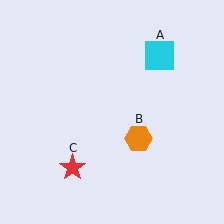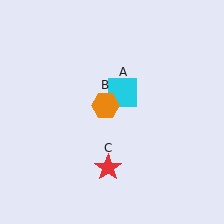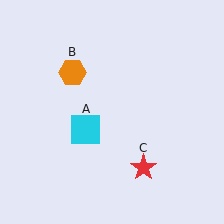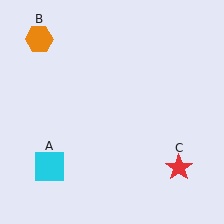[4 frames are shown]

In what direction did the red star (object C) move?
The red star (object C) moved right.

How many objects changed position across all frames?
3 objects changed position: cyan square (object A), orange hexagon (object B), red star (object C).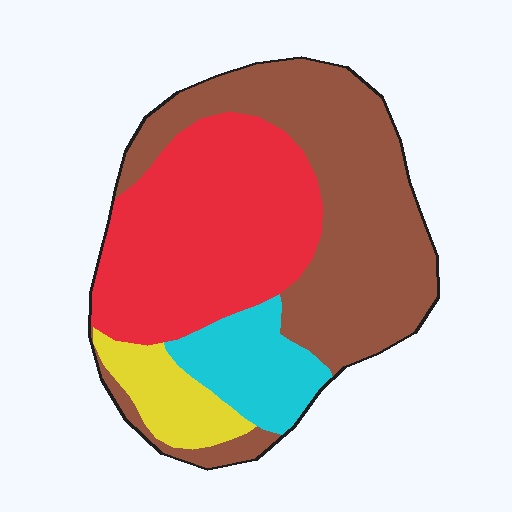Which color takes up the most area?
Brown, at roughly 45%.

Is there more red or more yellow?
Red.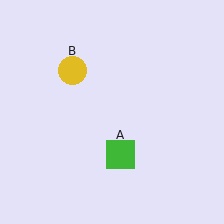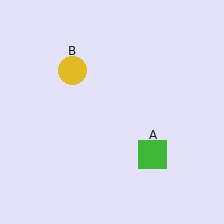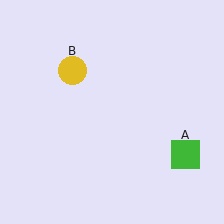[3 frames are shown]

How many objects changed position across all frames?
1 object changed position: green square (object A).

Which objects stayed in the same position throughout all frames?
Yellow circle (object B) remained stationary.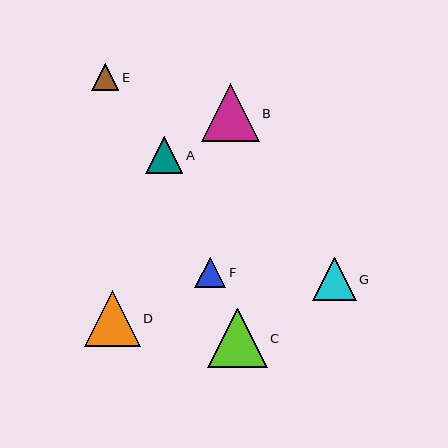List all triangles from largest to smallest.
From largest to smallest: C, B, D, G, A, F, E.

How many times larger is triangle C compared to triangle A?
Triangle C is approximately 1.6 times the size of triangle A.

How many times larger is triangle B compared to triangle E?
Triangle B is approximately 2.1 times the size of triangle E.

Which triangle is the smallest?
Triangle E is the smallest with a size of approximately 27 pixels.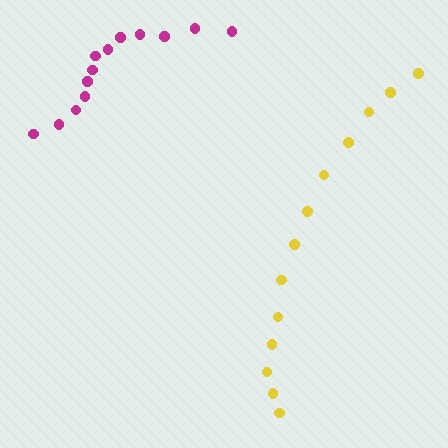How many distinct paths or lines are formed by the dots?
There are 2 distinct paths.